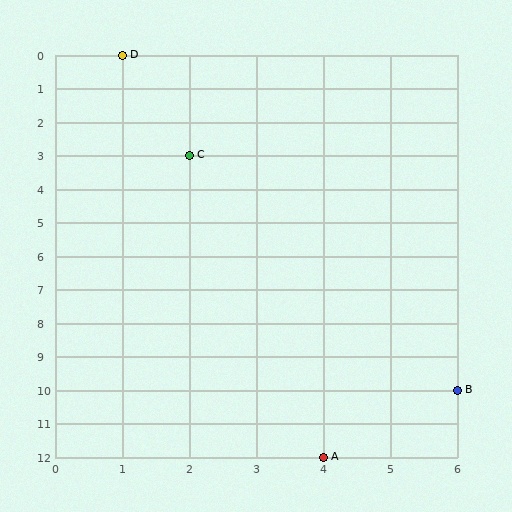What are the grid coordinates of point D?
Point D is at grid coordinates (1, 0).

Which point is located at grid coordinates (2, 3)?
Point C is at (2, 3).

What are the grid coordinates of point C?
Point C is at grid coordinates (2, 3).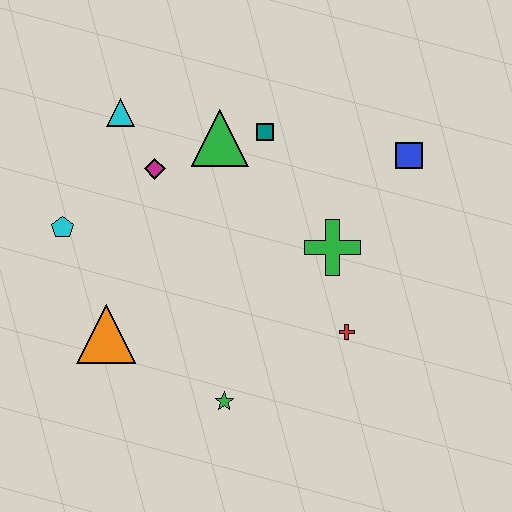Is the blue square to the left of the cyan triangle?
No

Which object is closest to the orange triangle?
The cyan pentagon is closest to the orange triangle.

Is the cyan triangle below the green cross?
No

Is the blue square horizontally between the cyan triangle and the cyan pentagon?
No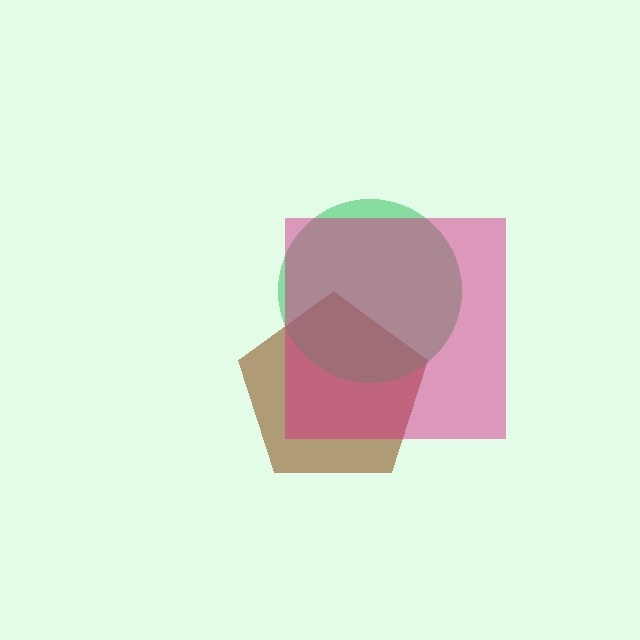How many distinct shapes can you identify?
There are 3 distinct shapes: a brown pentagon, a green circle, a magenta square.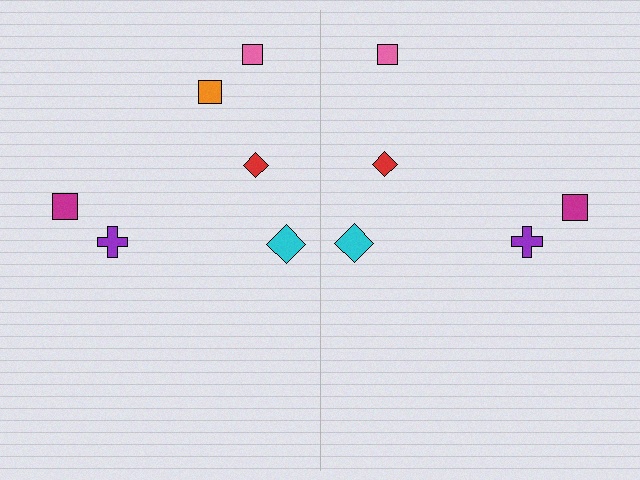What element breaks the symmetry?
A orange square is missing from the right side.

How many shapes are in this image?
There are 11 shapes in this image.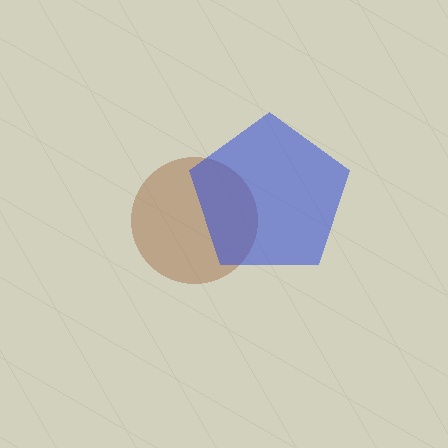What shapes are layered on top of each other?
The layered shapes are: a brown circle, a blue pentagon.